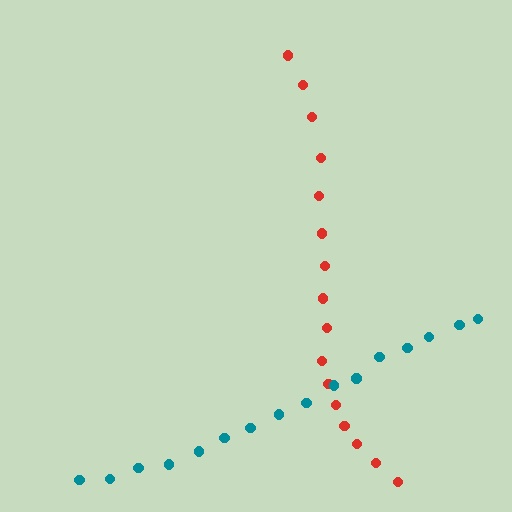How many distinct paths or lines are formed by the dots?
There are 2 distinct paths.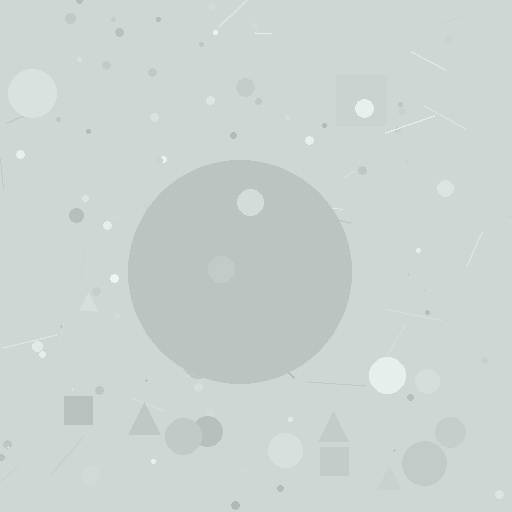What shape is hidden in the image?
A circle is hidden in the image.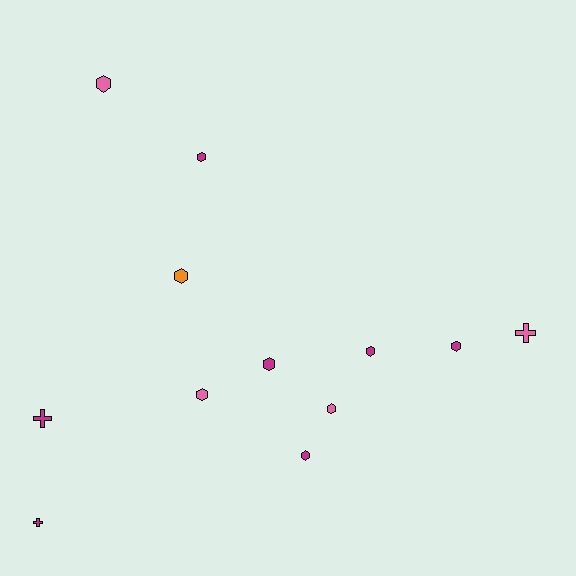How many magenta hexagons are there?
There are 5 magenta hexagons.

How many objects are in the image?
There are 12 objects.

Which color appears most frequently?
Magenta, with 7 objects.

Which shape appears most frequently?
Hexagon, with 9 objects.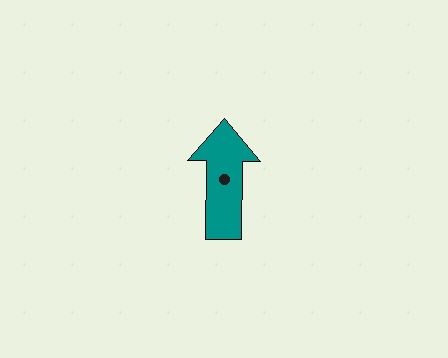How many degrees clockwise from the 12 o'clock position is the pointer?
Approximately 0 degrees.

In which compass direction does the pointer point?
North.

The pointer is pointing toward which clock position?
Roughly 12 o'clock.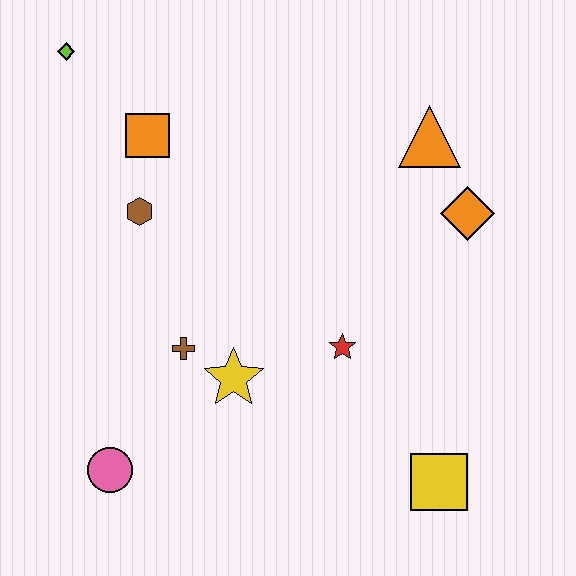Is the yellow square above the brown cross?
No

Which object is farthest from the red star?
The lime diamond is farthest from the red star.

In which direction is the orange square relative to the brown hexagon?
The orange square is above the brown hexagon.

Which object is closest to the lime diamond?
The orange square is closest to the lime diamond.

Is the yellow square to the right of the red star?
Yes